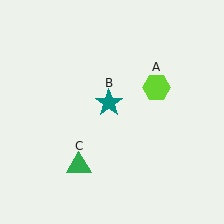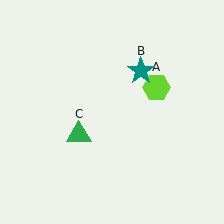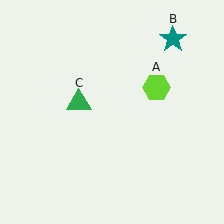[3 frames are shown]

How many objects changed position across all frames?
2 objects changed position: teal star (object B), green triangle (object C).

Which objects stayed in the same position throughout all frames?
Lime hexagon (object A) remained stationary.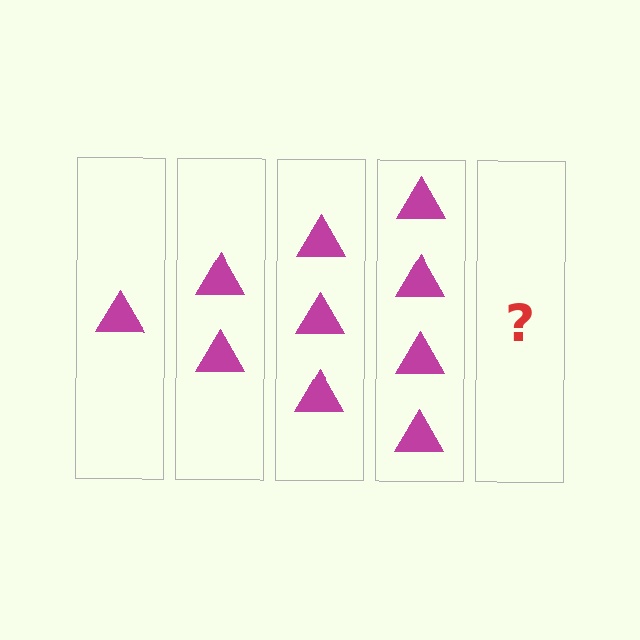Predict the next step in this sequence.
The next step is 5 triangles.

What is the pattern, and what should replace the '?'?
The pattern is that each step adds one more triangle. The '?' should be 5 triangles.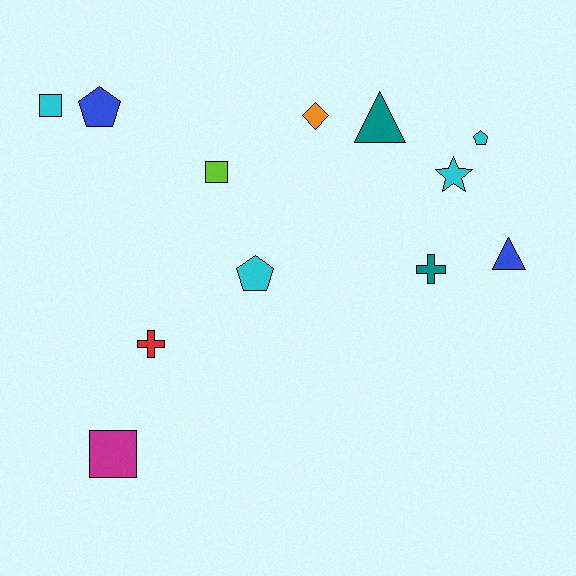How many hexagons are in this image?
There are no hexagons.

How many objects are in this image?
There are 12 objects.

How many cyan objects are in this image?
There are 4 cyan objects.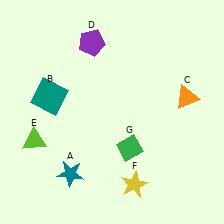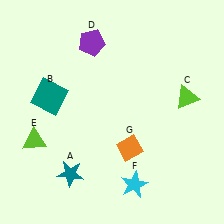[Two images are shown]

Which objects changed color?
C changed from orange to lime. F changed from yellow to cyan. G changed from green to orange.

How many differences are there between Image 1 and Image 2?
There are 3 differences between the two images.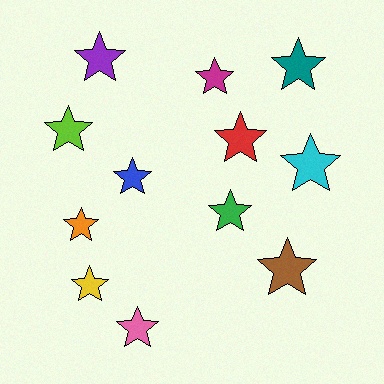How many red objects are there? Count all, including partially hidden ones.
There is 1 red object.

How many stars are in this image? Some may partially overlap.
There are 12 stars.